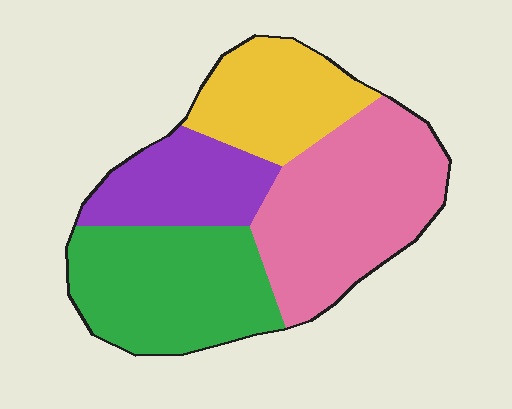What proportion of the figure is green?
Green covers 29% of the figure.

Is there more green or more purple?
Green.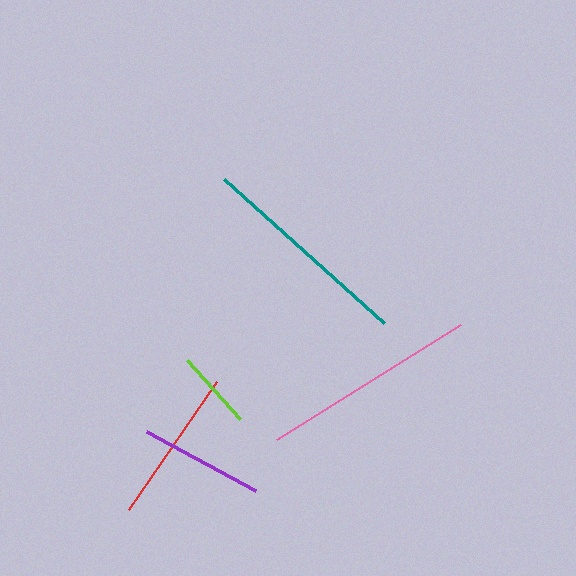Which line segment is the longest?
The pink line is the longest at approximately 218 pixels.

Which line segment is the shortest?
The lime line is the shortest at approximately 79 pixels.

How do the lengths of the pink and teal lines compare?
The pink and teal lines are approximately the same length.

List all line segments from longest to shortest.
From longest to shortest: pink, teal, red, purple, lime.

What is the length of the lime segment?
The lime segment is approximately 79 pixels long.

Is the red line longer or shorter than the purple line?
The red line is longer than the purple line.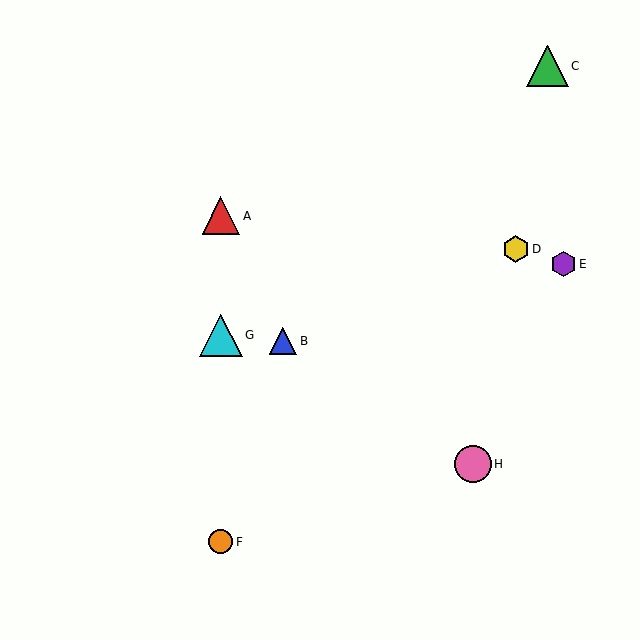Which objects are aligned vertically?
Objects A, F, G are aligned vertically.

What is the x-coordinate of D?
Object D is at x≈516.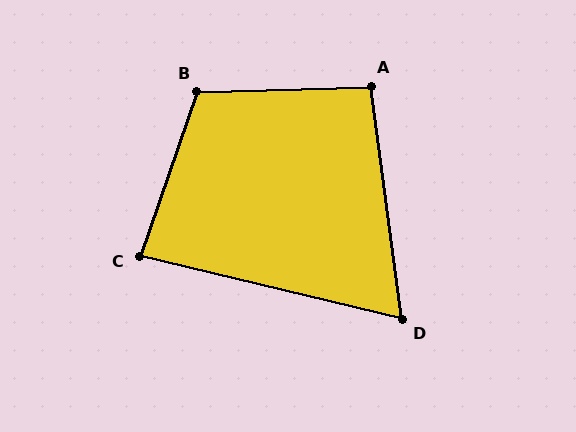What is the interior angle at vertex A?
Approximately 96 degrees (obtuse).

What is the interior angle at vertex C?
Approximately 84 degrees (acute).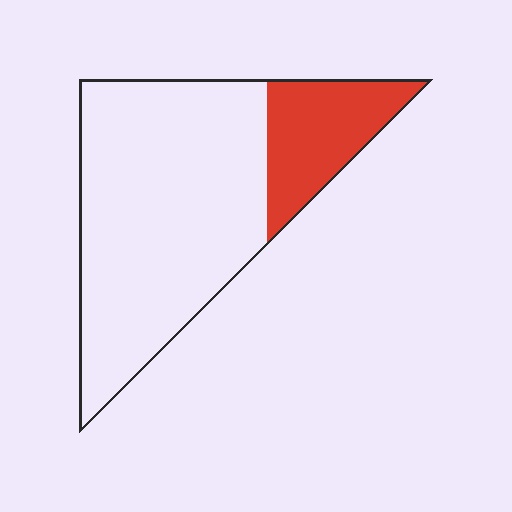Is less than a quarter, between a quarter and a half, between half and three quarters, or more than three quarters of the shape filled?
Less than a quarter.